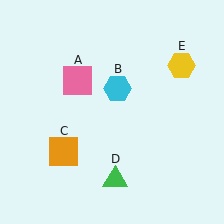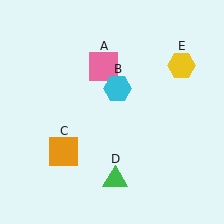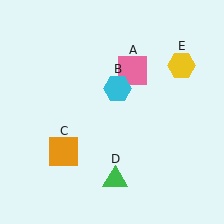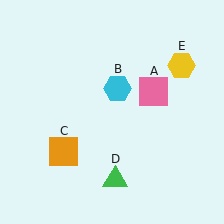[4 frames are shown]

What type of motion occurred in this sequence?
The pink square (object A) rotated clockwise around the center of the scene.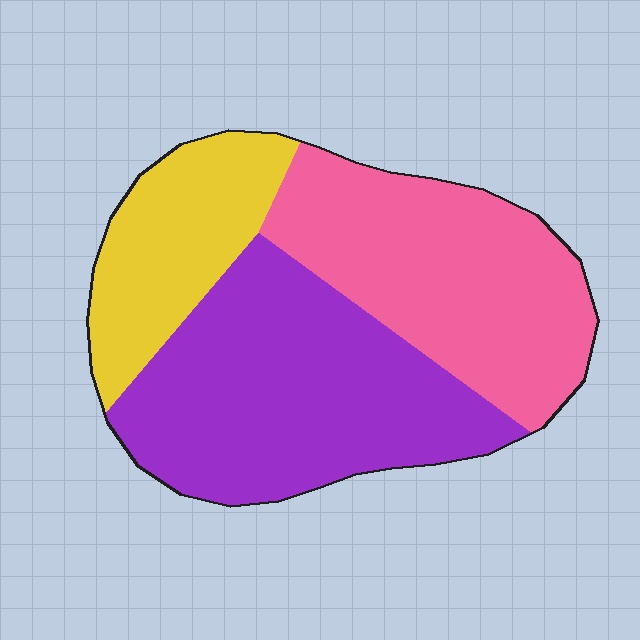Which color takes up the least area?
Yellow, at roughly 20%.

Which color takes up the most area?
Purple, at roughly 45%.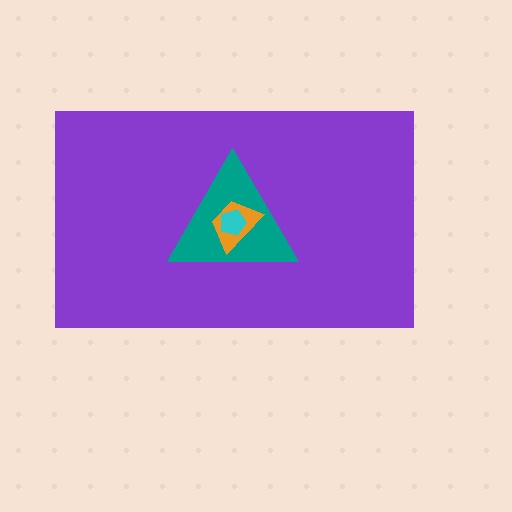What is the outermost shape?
The purple rectangle.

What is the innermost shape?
The cyan pentagon.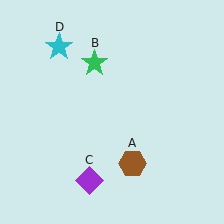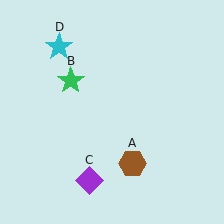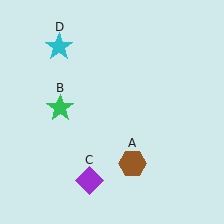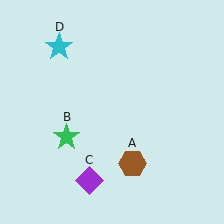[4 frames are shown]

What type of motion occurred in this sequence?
The green star (object B) rotated counterclockwise around the center of the scene.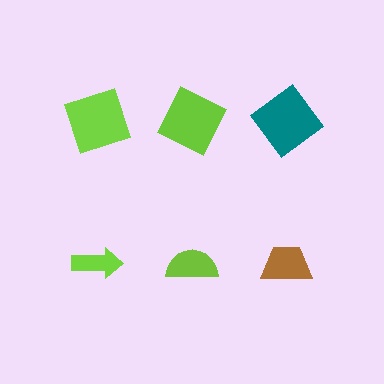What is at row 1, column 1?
A lime square.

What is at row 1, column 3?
A teal diamond.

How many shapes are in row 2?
3 shapes.